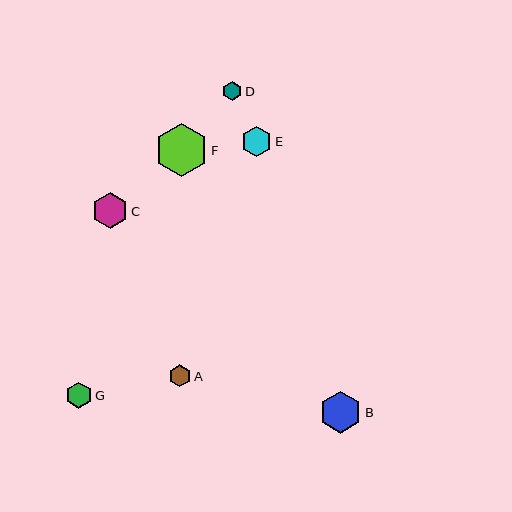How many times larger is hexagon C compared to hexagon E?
Hexagon C is approximately 1.2 times the size of hexagon E.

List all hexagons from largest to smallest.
From largest to smallest: F, B, C, E, G, A, D.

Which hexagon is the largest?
Hexagon F is the largest with a size of approximately 53 pixels.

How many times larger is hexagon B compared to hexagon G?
Hexagon B is approximately 1.6 times the size of hexagon G.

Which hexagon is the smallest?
Hexagon D is the smallest with a size of approximately 19 pixels.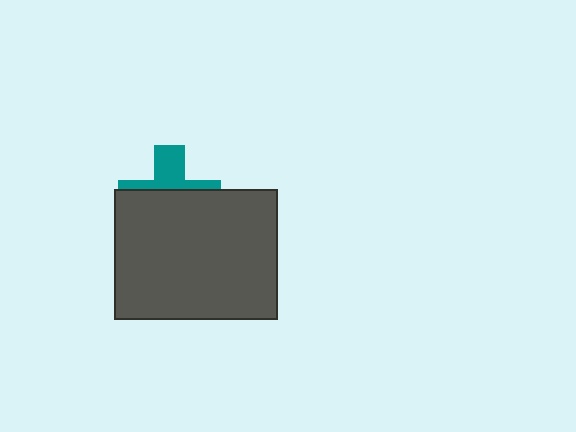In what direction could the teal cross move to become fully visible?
The teal cross could move up. That would shift it out from behind the dark gray rectangle entirely.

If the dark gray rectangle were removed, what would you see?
You would see the complete teal cross.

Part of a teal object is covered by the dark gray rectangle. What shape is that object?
It is a cross.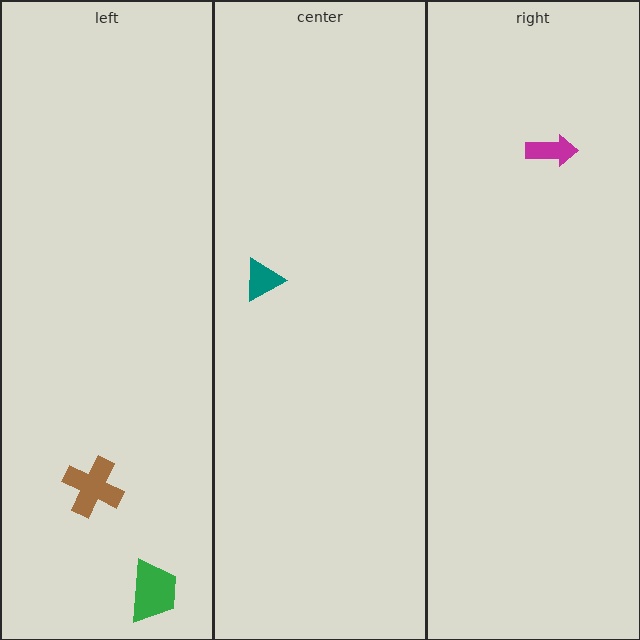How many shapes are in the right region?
1.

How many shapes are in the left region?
2.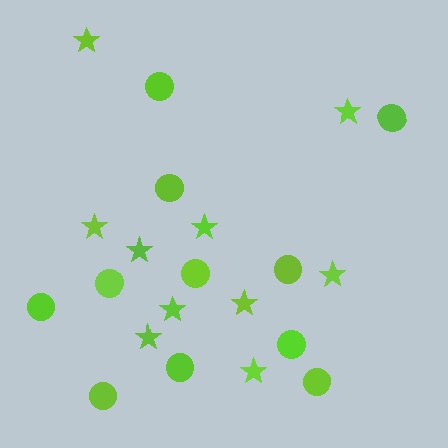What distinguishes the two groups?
There are 2 groups: one group of circles (11) and one group of stars (10).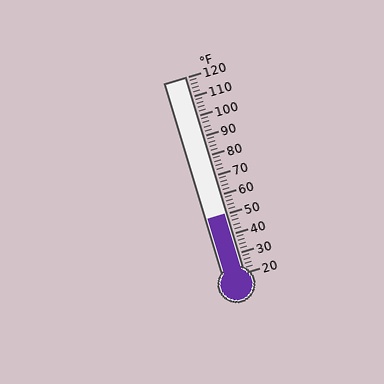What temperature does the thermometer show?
The thermometer shows approximately 50°F.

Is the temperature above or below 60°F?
The temperature is below 60°F.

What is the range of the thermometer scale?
The thermometer scale ranges from 20°F to 120°F.